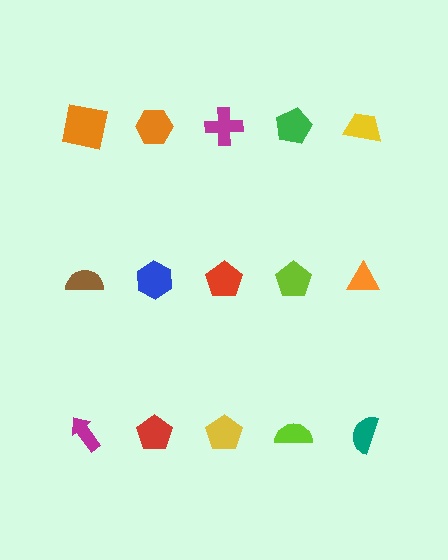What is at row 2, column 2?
A blue hexagon.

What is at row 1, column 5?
A yellow trapezoid.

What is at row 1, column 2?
An orange hexagon.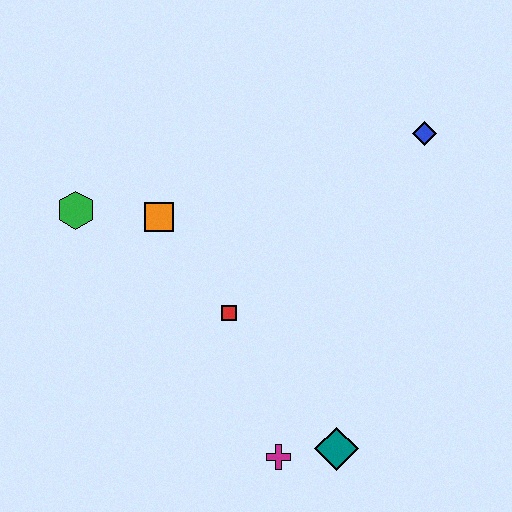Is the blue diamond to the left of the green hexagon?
No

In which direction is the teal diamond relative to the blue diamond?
The teal diamond is below the blue diamond.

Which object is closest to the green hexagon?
The orange square is closest to the green hexagon.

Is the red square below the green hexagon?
Yes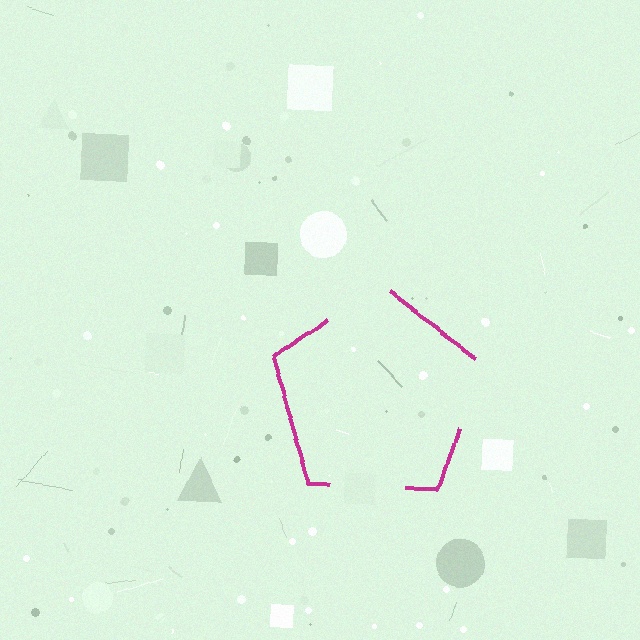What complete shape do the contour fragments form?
The contour fragments form a pentagon.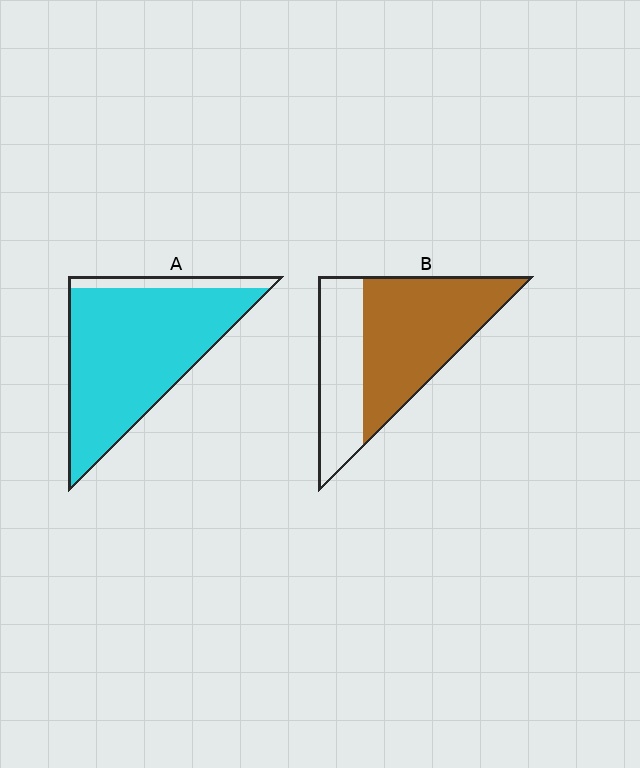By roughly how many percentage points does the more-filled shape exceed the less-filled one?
By roughly 25 percentage points (A over B).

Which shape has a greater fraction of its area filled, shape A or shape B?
Shape A.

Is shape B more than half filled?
Yes.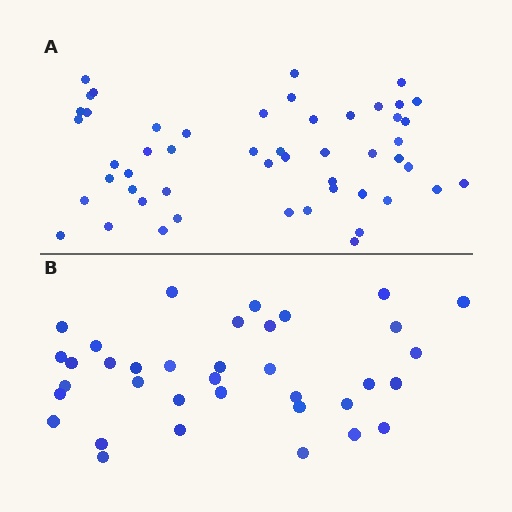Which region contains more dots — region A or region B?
Region A (the top region) has more dots.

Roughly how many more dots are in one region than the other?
Region A has approximately 15 more dots than region B.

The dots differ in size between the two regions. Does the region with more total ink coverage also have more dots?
No. Region B has more total ink coverage because its dots are larger, but region A actually contains more individual dots. Total area can be misleading — the number of items is what matters here.